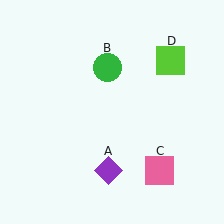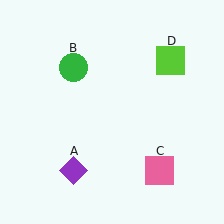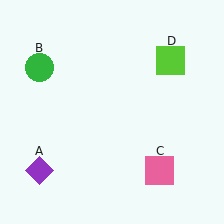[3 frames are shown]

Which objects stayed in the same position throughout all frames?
Pink square (object C) and lime square (object D) remained stationary.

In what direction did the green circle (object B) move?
The green circle (object B) moved left.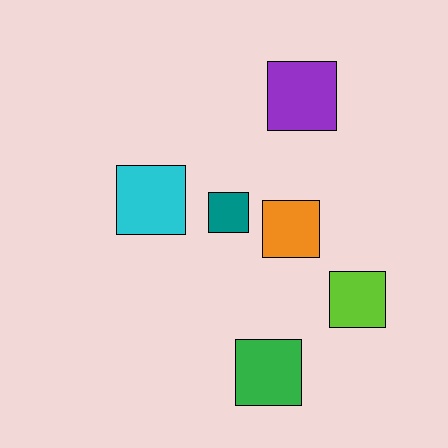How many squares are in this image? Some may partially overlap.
There are 6 squares.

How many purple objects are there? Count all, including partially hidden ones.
There is 1 purple object.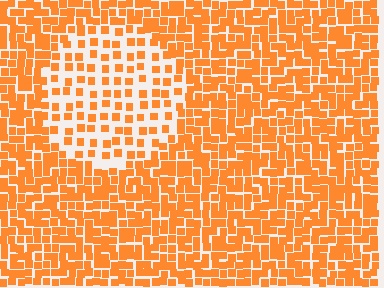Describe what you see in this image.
The image contains small orange elements arranged at two different densities. A circle-shaped region is visible where the elements are less densely packed than the surrounding area.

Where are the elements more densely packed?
The elements are more densely packed outside the circle boundary.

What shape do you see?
I see a circle.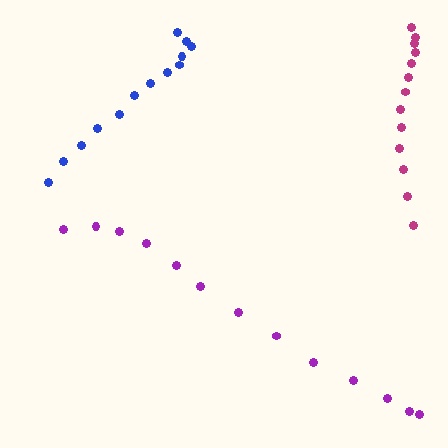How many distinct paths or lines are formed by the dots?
There are 3 distinct paths.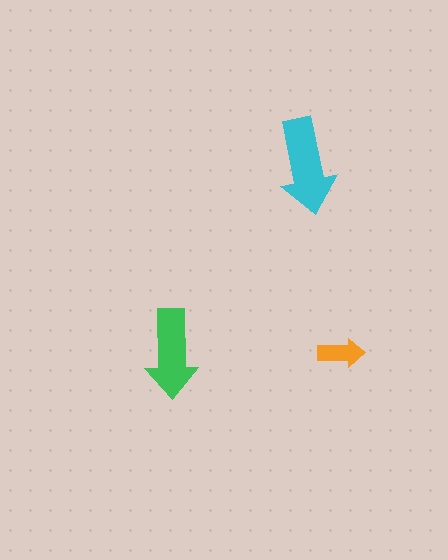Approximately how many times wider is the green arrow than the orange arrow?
About 2 times wider.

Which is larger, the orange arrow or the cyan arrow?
The cyan one.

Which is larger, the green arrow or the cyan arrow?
The cyan one.